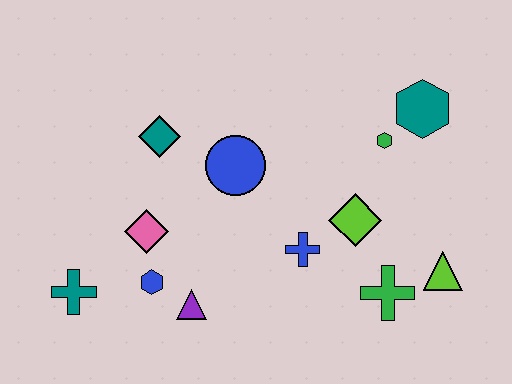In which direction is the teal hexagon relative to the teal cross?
The teal hexagon is to the right of the teal cross.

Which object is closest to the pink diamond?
The blue hexagon is closest to the pink diamond.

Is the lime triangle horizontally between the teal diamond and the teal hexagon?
No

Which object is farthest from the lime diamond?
The teal cross is farthest from the lime diamond.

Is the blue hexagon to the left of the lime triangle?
Yes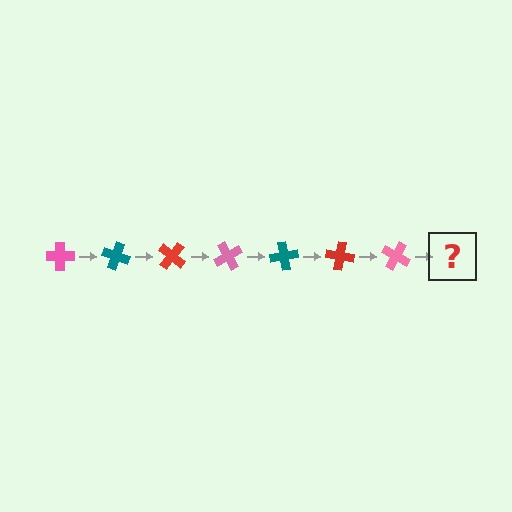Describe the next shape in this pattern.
It should be a teal cross, rotated 140 degrees from the start.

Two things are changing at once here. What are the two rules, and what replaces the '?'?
The two rules are that it rotates 20 degrees each step and the color cycles through pink, teal, and red. The '?' should be a teal cross, rotated 140 degrees from the start.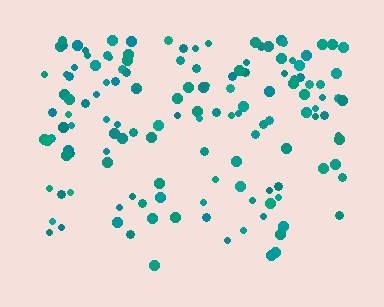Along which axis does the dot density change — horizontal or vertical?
Vertical.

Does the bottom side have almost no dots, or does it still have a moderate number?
Still a moderate number, just noticeably fewer than the top.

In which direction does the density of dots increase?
From bottom to top, with the top side densest.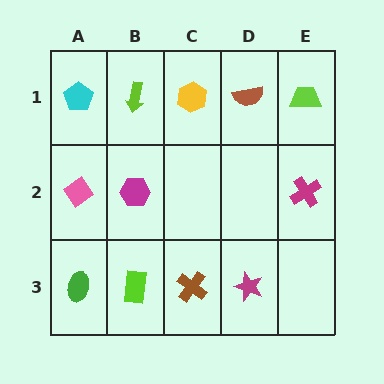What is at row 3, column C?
A brown cross.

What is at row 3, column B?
A lime rectangle.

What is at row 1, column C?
A yellow hexagon.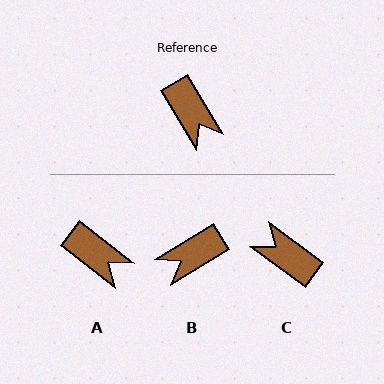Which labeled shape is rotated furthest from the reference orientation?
C, about 158 degrees away.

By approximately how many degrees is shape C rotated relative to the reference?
Approximately 158 degrees clockwise.